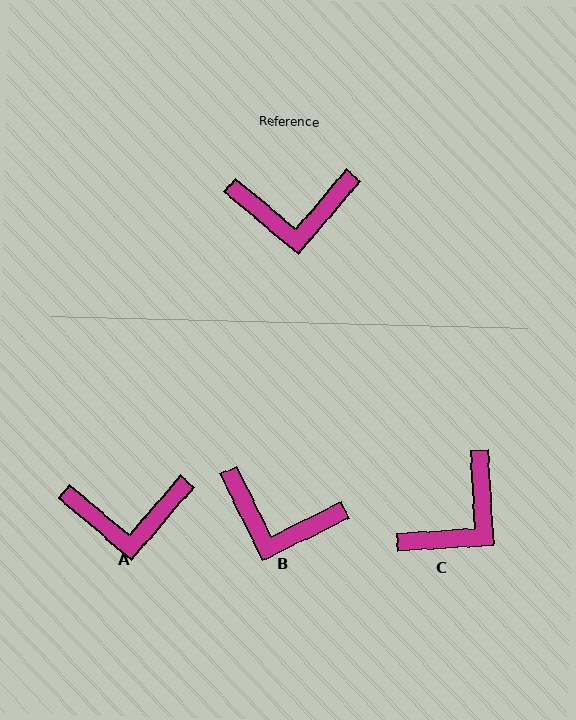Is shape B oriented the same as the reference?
No, it is off by about 23 degrees.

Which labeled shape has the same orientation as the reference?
A.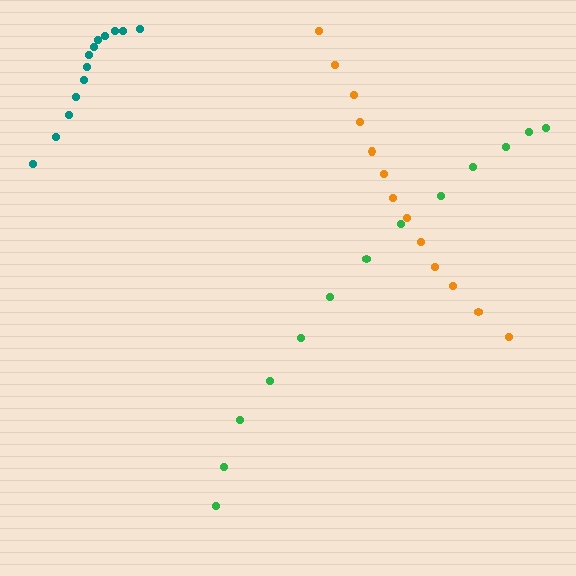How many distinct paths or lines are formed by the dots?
There are 3 distinct paths.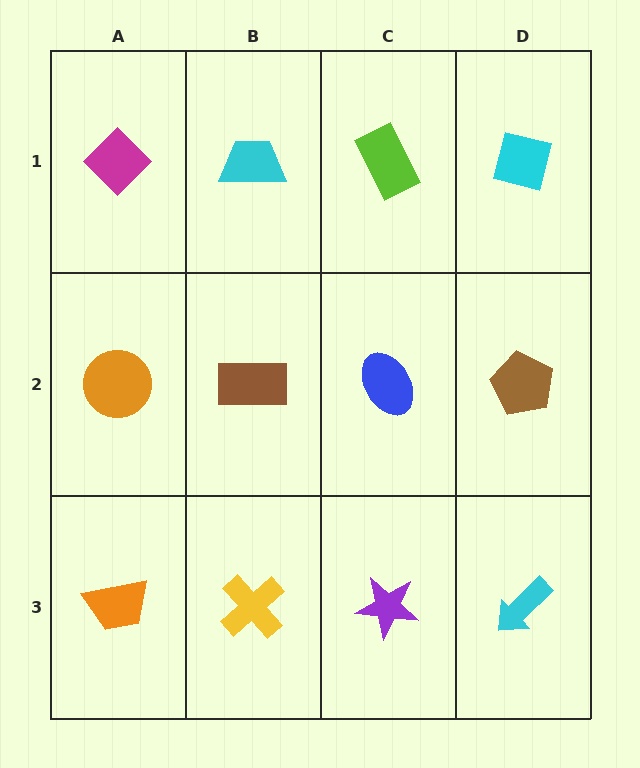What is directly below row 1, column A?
An orange circle.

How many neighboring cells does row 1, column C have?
3.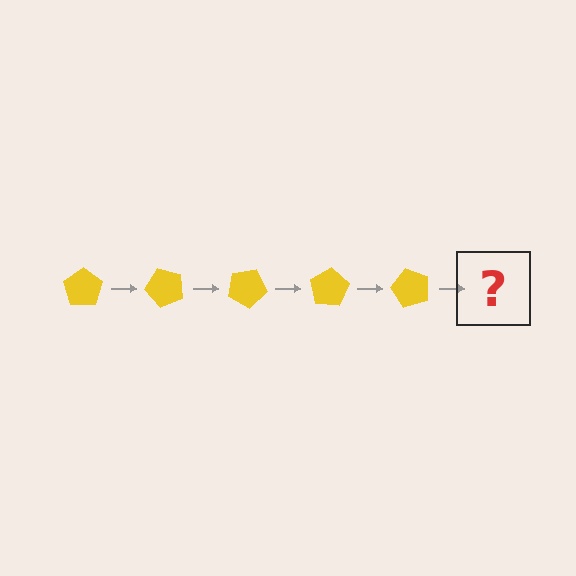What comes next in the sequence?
The next element should be a yellow pentagon rotated 250 degrees.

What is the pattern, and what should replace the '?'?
The pattern is that the pentagon rotates 50 degrees each step. The '?' should be a yellow pentagon rotated 250 degrees.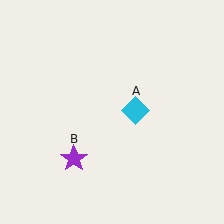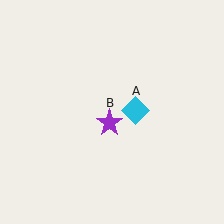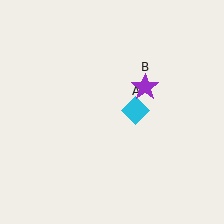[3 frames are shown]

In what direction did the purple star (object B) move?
The purple star (object B) moved up and to the right.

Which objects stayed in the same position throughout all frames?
Cyan diamond (object A) remained stationary.